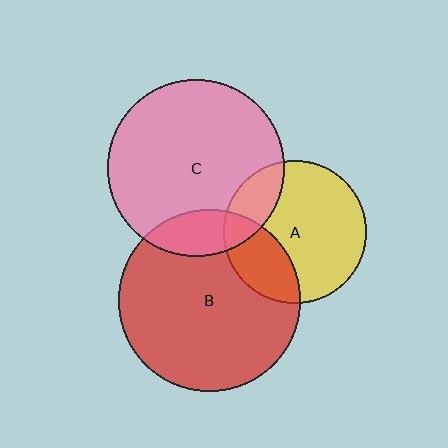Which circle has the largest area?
Circle B (red).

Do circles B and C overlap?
Yes.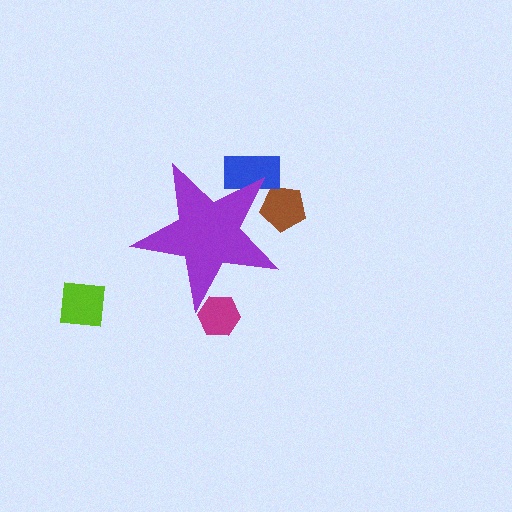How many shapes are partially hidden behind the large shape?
3 shapes are partially hidden.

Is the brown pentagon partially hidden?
Yes, the brown pentagon is partially hidden behind the purple star.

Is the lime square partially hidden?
No, the lime square is fully visible.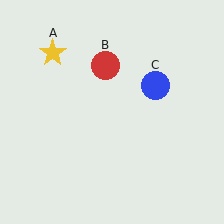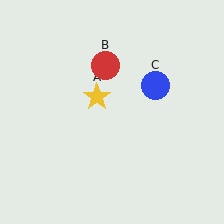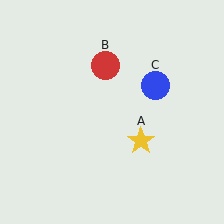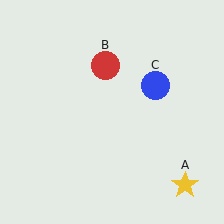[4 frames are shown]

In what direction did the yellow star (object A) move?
The yellow star (object A) moved down and to the right.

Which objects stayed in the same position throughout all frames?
Red circle (object B) and blue circle (object C) remained stationary.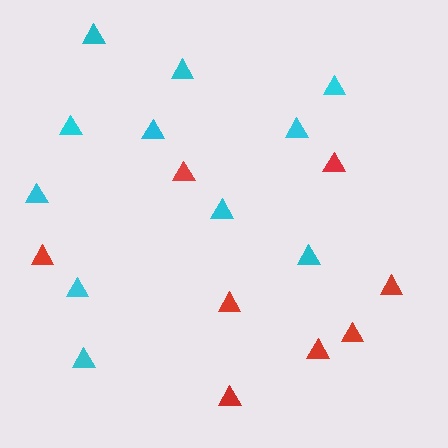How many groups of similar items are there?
There are 2 groups: one group of red triangles (8) and one group of cyan triangles (11).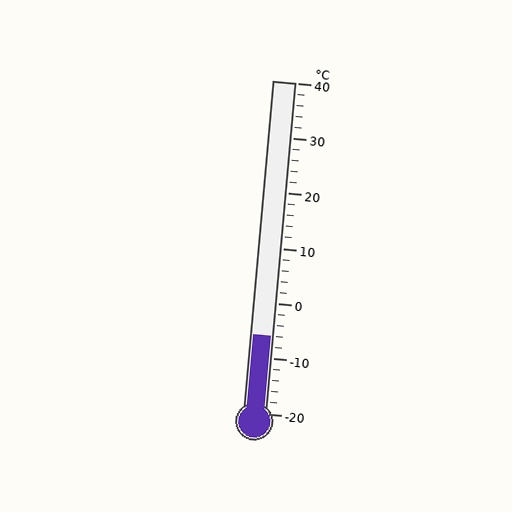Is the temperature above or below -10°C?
The temperature is above -10°C.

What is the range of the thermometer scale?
The thermometer scale ranges from -20°C to 40°C.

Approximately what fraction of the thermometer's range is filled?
The thermometer is filled to approximately 25% of its range.